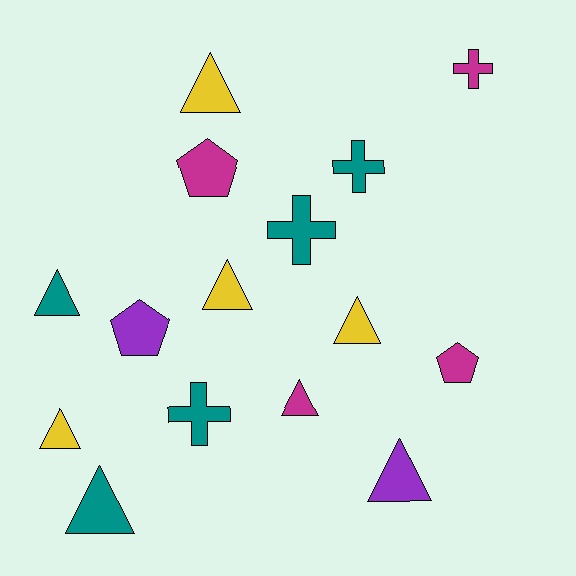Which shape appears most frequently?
Triangle, with 8 objects.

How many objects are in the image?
There are 15 objects.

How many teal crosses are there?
There are 3 teal crosses.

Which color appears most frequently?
Teal, with 5 objects.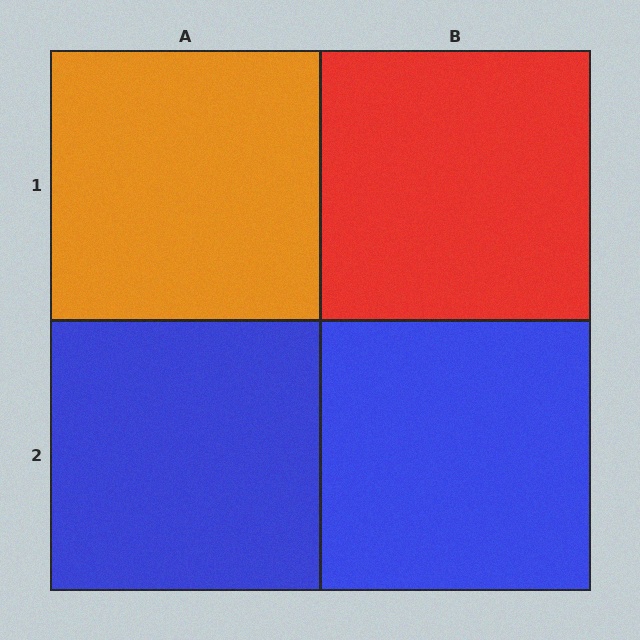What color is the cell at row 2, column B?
Blue.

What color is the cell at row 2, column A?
Blue.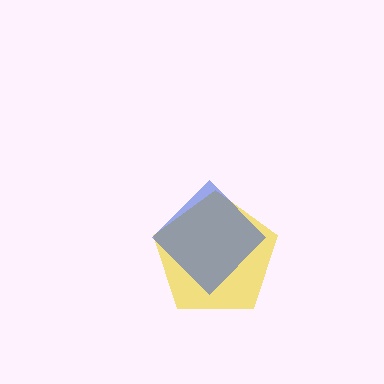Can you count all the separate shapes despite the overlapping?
Yes, there are 2 separate shapes.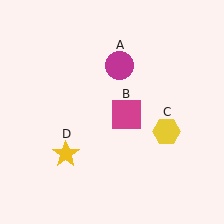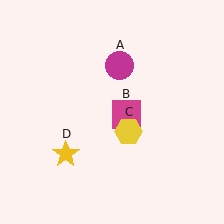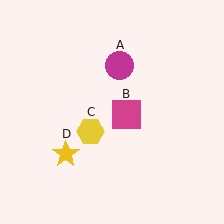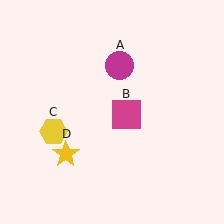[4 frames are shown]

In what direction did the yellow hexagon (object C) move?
The yellow hexagon (object C) moved left.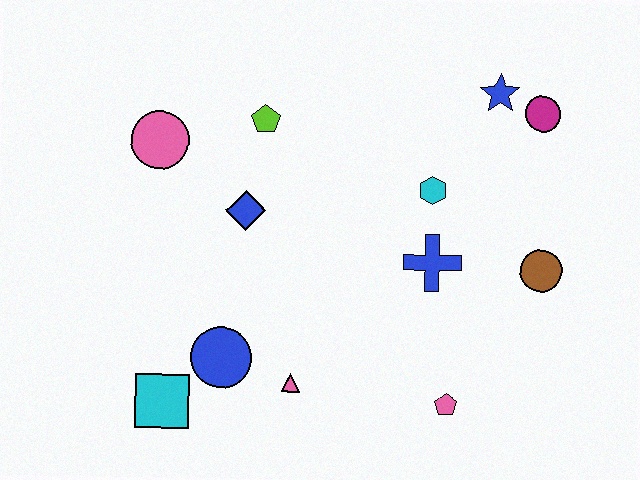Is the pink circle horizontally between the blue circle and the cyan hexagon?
No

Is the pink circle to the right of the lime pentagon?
No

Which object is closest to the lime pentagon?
The blue diamond is closest to the lime pentagon.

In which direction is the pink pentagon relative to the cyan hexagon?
The pink pentagon is below the cyan hexagon.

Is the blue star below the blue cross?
No